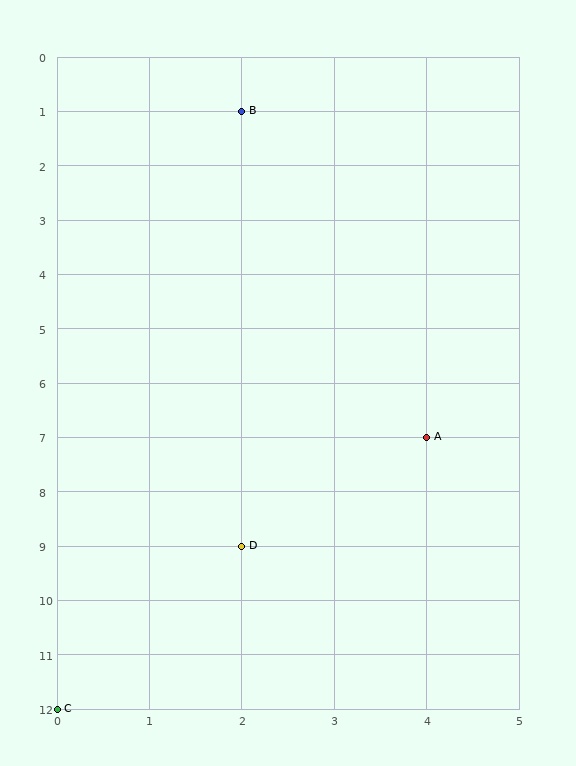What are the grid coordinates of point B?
Point B is at grid coordinates (2, 1).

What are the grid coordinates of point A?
Point A is at grid coordinates (4, 7).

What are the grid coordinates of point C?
Point C is at grid coordinates (0, 12).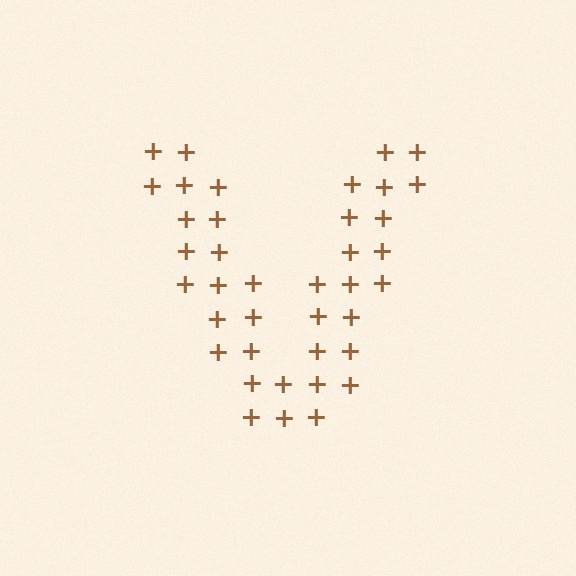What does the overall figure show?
The overall figure shows the letter V.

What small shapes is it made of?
It is made of small plus signs.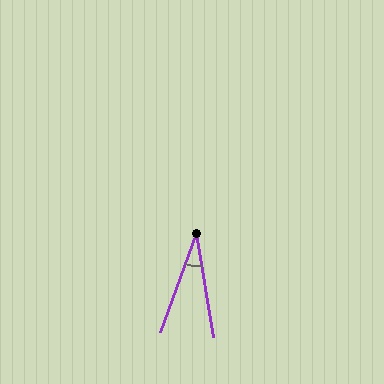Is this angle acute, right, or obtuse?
It is acute.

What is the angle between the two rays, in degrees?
Approximately 29 degrees.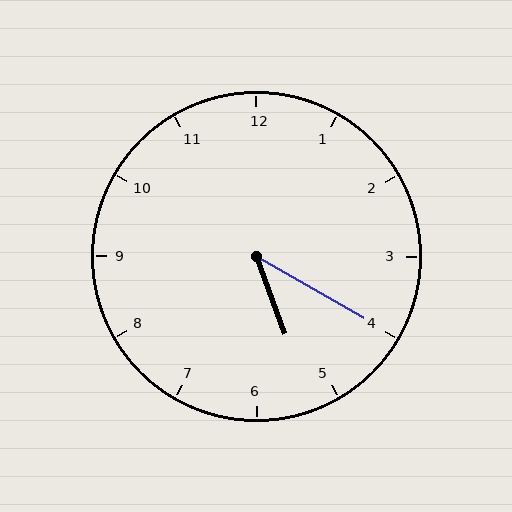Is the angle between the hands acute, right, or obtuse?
It is acute.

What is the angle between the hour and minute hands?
Approximately 40 degrees.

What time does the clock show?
5:20.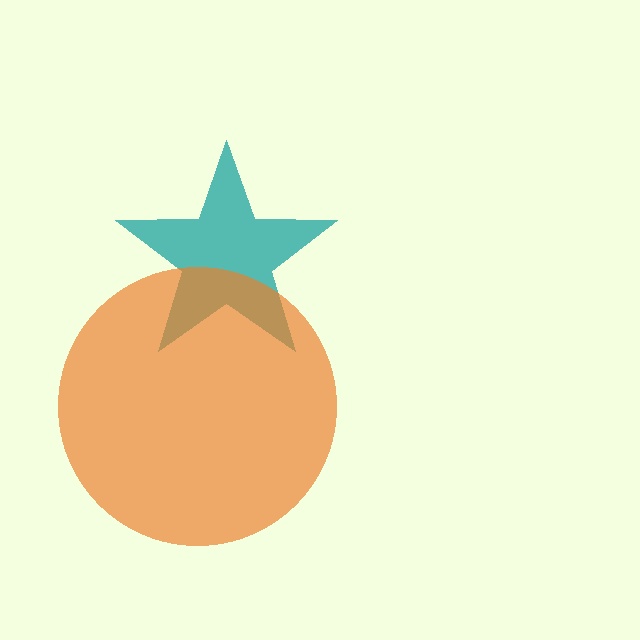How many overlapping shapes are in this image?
There are 2 overlapping shapes in the image.